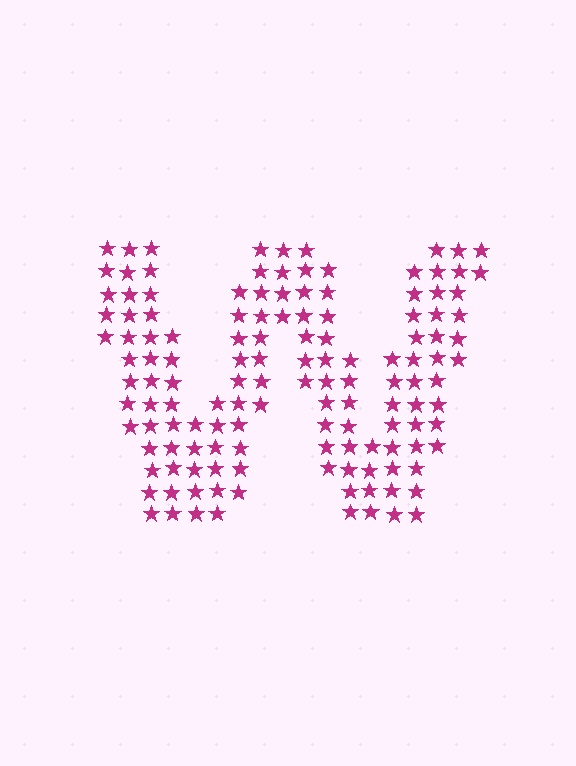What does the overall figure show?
The overall figure shows the letter W.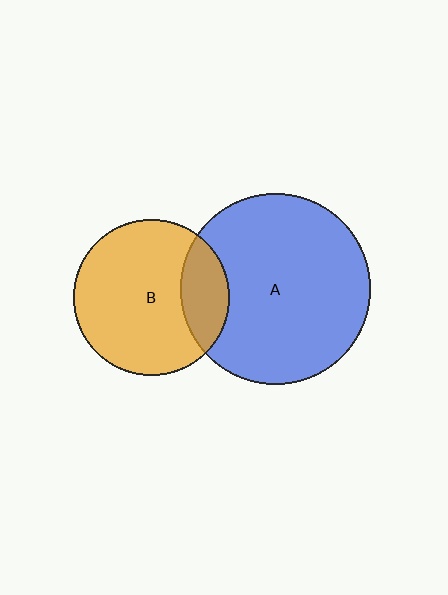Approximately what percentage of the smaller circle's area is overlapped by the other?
Approximately 20%.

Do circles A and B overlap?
Yes.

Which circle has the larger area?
Circle A (blue).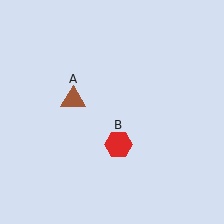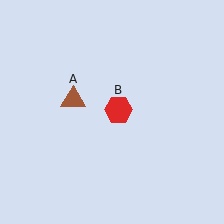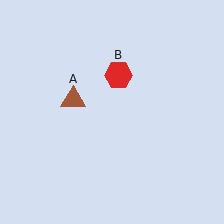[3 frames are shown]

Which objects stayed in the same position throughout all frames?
Brown triangle (object A) remained stationary.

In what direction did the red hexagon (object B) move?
The red hexagon (object B) moved up.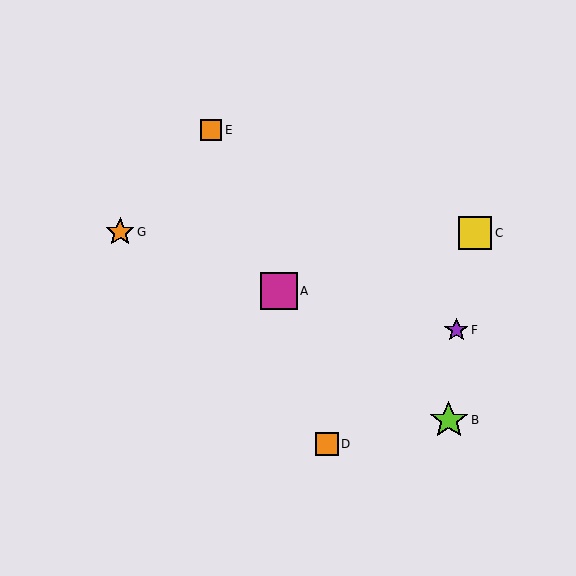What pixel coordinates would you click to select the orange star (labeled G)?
Click at (120, 232) to select the orange star G.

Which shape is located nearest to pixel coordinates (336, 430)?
The orange square (labeled D) at (327, 444) is nearest to that location.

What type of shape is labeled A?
Shape A is a magenta square.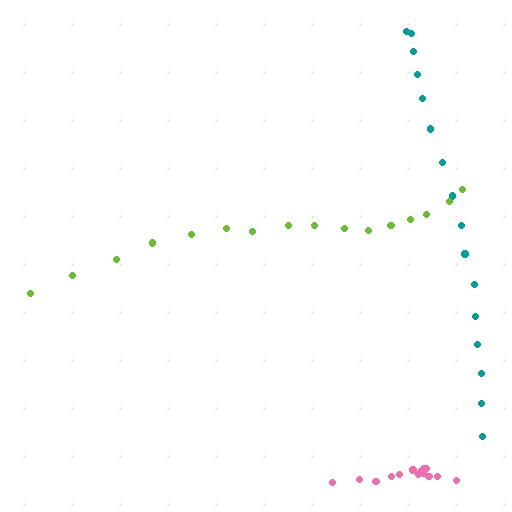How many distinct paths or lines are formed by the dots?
There are 3 distinct paths.